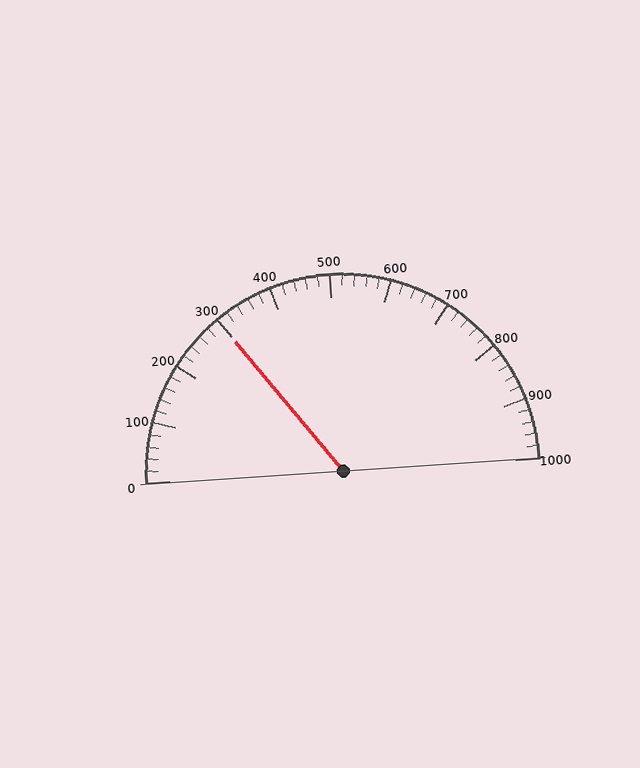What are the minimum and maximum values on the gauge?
The gauge ranges from 0 to 1000.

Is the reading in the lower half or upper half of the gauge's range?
The reading is in the lower half of the range (0 to 1000).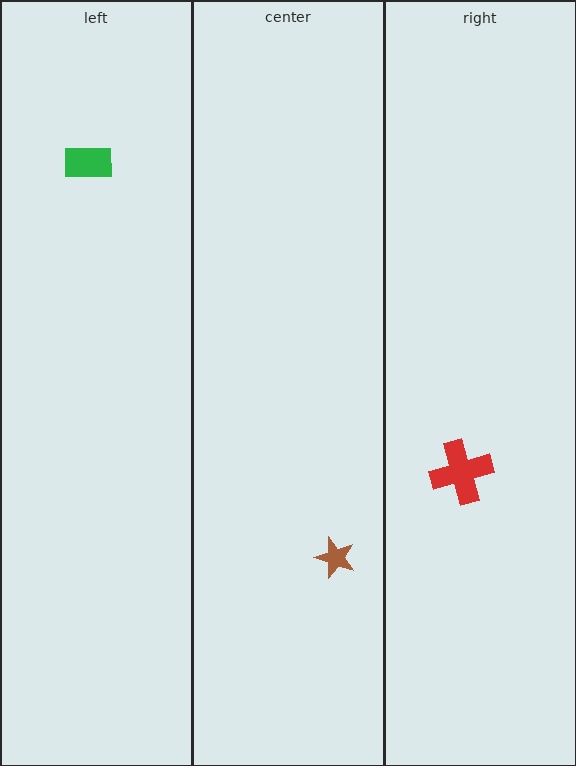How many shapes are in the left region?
1.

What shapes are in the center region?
The brown star.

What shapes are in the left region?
The green rectangle.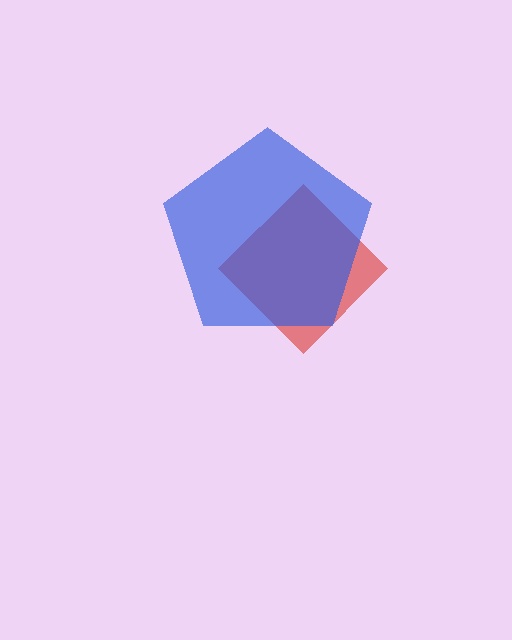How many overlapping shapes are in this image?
There are 2 overlapping shapes in the image.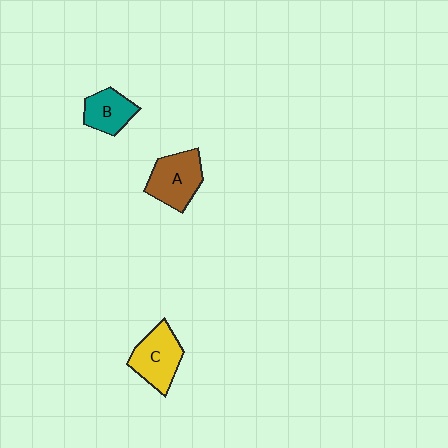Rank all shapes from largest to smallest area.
From largest to smallest: A (brown), C (yellow), B (teal).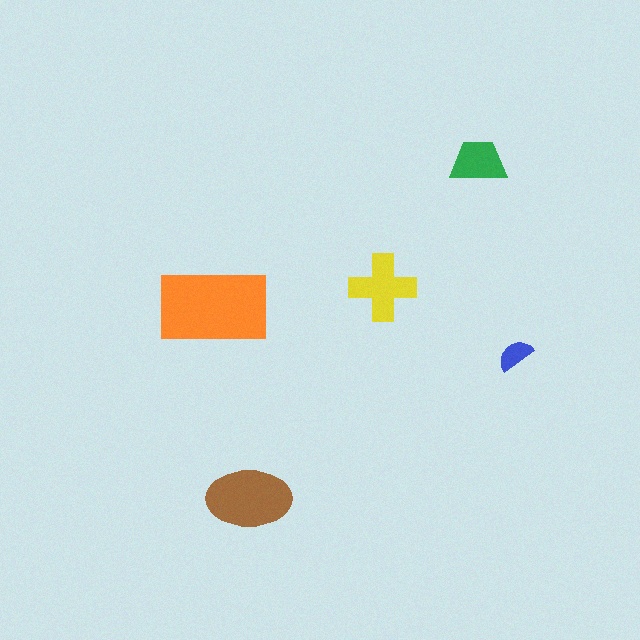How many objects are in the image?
There are 5 objects in the image.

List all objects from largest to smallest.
The orange rectangle, the brown ellipse, the yellow cross, the green trapezoid, the blue semicircle.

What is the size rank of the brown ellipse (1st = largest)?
2nd.